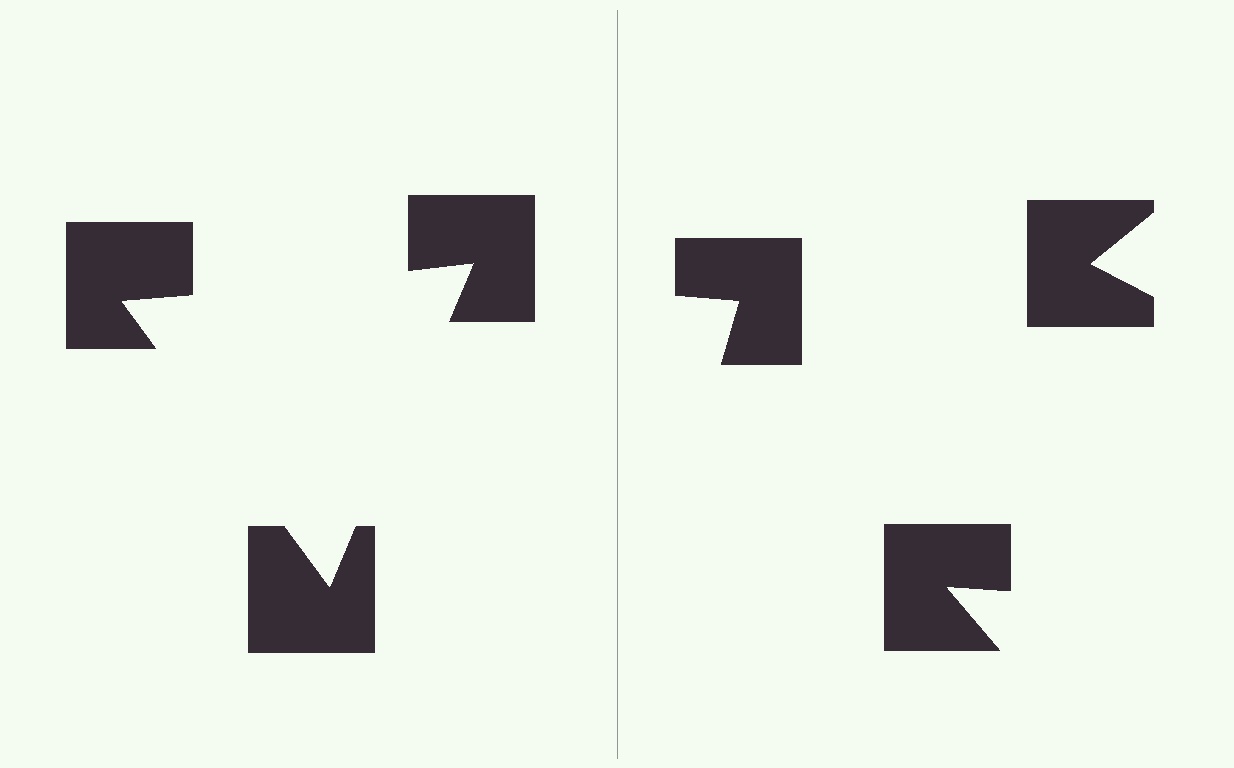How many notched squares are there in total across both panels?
6 — 3 on each side.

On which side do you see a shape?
An illusory triangle appears on the left side. On the right side the wedge cuts are rotated, so no coherent shape forms.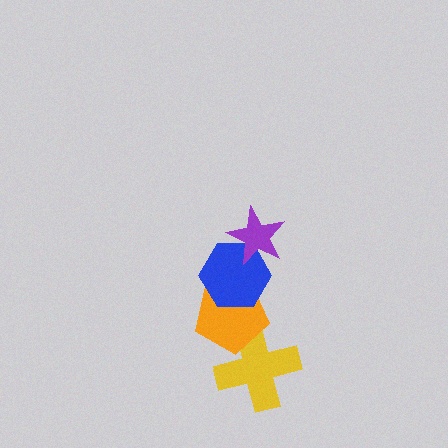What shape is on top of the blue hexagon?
The purple star is on top of the blue hexagon.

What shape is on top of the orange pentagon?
The blue hexagon is on top of the orange pentagon.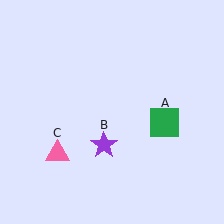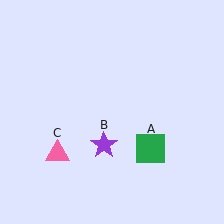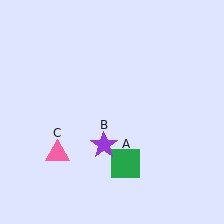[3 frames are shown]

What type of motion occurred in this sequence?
The green square (object A) rotated clockwise around the center of the scene.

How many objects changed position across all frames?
1 object changed position: green square (object A).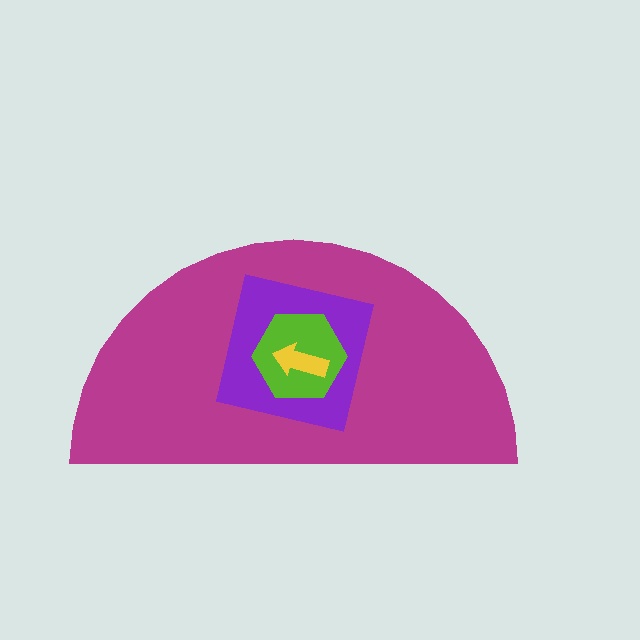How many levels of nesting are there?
4.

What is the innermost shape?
The yellow arrow.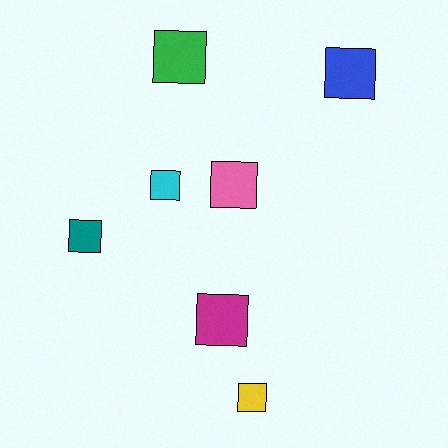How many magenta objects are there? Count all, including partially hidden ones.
There is 1 magenta object.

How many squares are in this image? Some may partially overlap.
There are 7 squares.